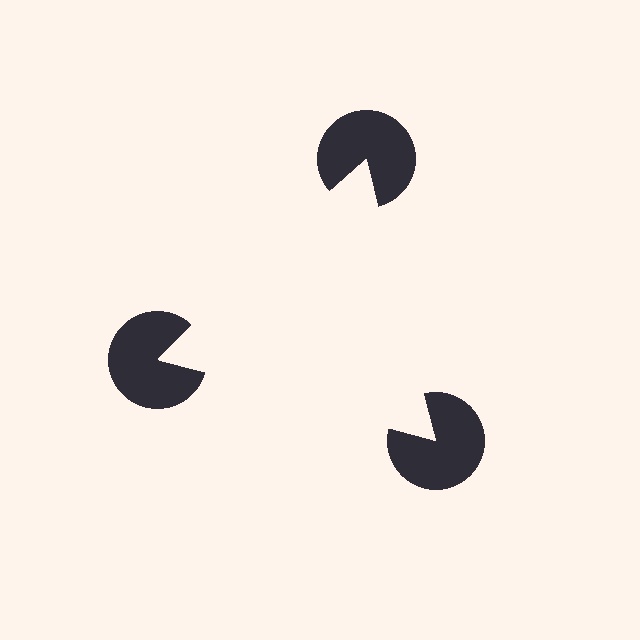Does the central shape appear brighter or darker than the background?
It typically appears slightly brighter than the background, even though no actual brightness change is drawn.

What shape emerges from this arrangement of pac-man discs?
An illusory triangle — its edges are inferred from the aligned wedge cuts in the pac-man discs, not physically drawn.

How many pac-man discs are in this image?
There are 3 — one at each vertex of the illusory triangle.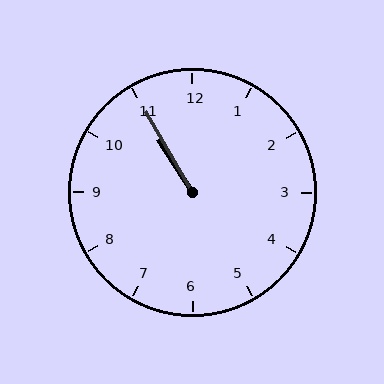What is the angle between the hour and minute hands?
Approximately 2 degrees.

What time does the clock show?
10:55.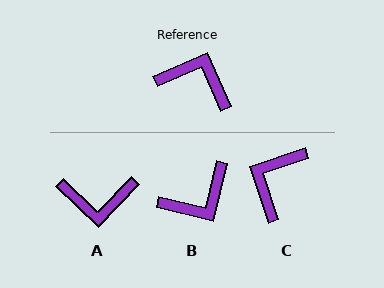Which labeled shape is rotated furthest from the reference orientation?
A, about 158 degrees away.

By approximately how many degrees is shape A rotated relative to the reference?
Approximately 158 degrees clockwise.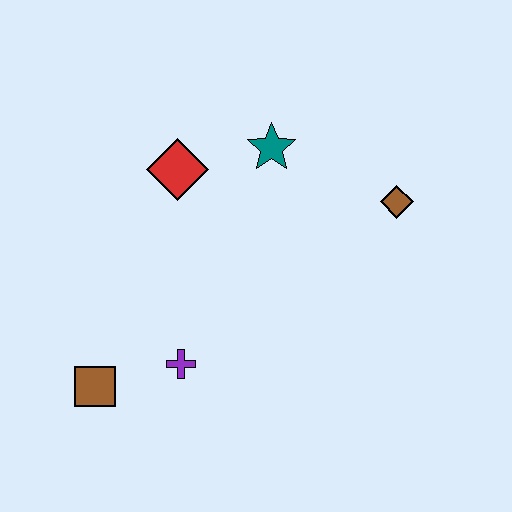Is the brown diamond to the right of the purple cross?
Yes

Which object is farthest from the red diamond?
The brown square is farthest from the red diamond.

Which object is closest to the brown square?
The purple cross is closest to the brown square.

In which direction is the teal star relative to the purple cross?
The teal star is above the purple cross.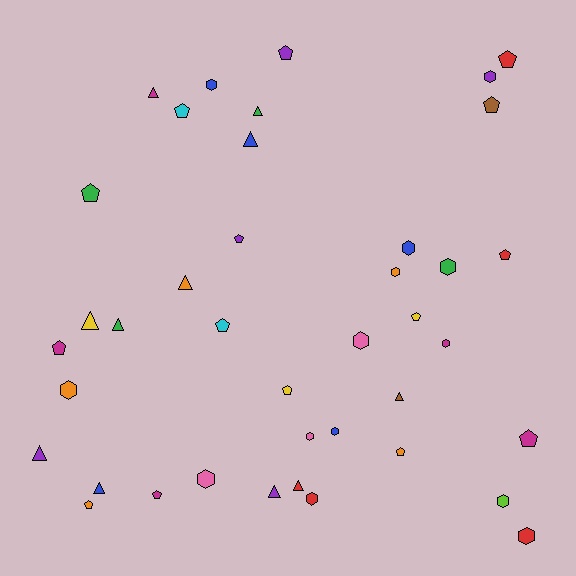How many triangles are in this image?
There are 11 triangles.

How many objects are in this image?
There are 40 objects.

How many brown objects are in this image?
There are 2 brown objects.